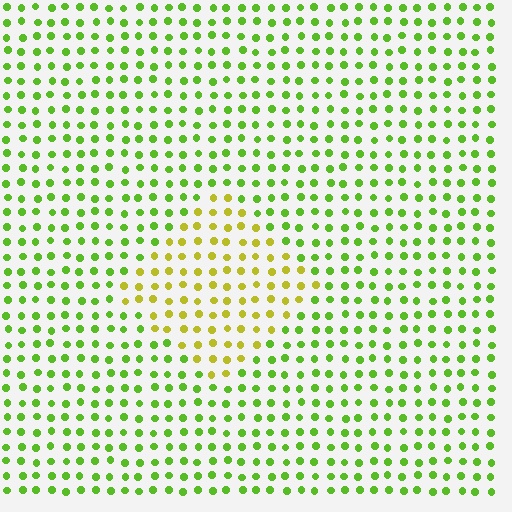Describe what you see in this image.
The image is filled with small lime elements in a uniform arrangement. A diamond-shaped region is visible where the elements are tinted to a slightly different hue, forming a subtle color boundary.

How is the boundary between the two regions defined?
The boundary is defined purely by a slight shift in hue (about 39 degrees). Spacing, size, and orientation are identical on both sides.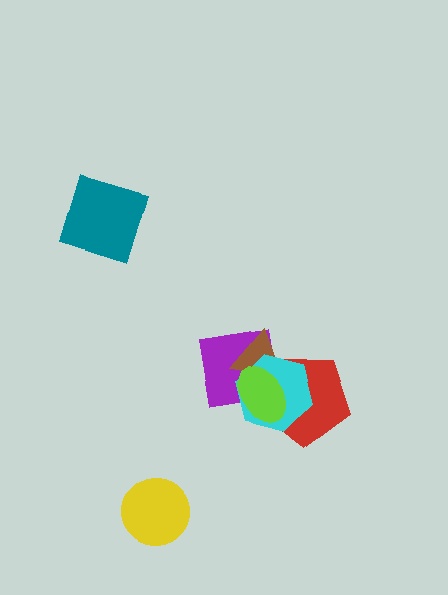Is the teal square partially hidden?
No, no other shape covers it.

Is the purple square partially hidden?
Yes, it is partially covered by another shape.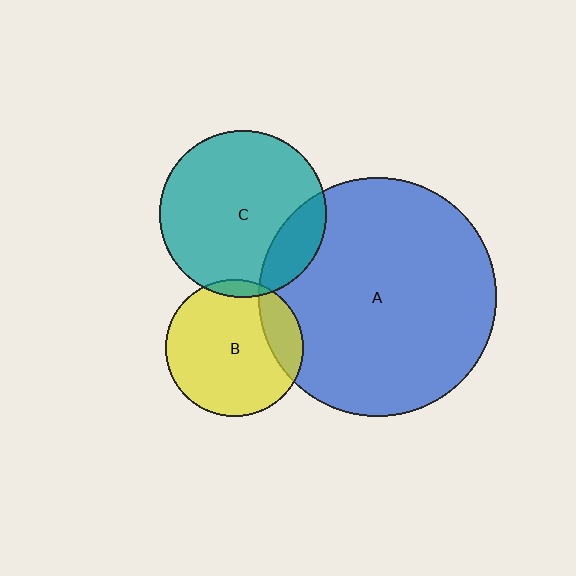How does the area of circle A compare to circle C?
Approximately 2.0 times.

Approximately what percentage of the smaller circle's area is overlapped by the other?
Approximately 15%.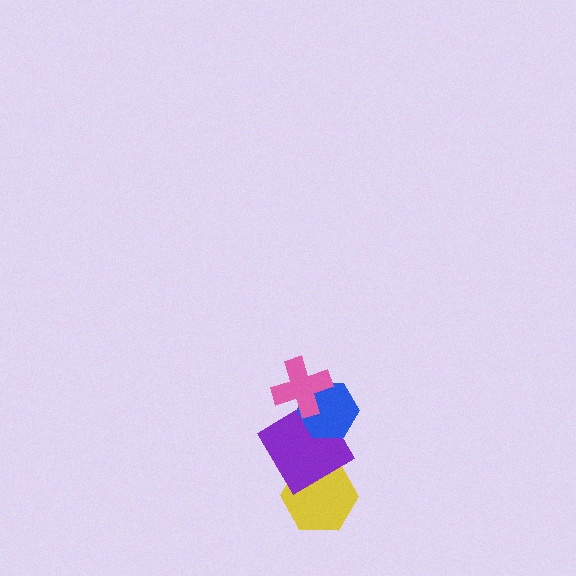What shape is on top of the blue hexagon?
The pink cross is on top of the blue hexagon.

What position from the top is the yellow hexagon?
The yellow hexagon is 4th from the top.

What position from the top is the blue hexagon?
The blue hexagon is 2nd from the top.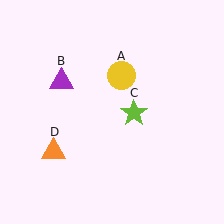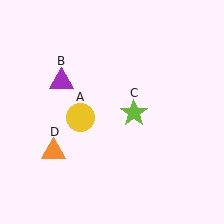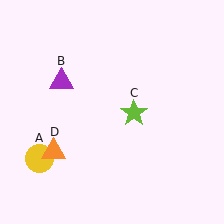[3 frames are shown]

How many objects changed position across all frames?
1 object changed position: yellow circle (object A).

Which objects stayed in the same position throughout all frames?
Purple triangle (object B) and lime star (object C) and orange triangle (object D) remained stationary.